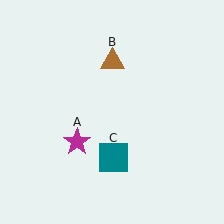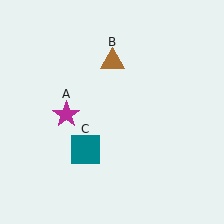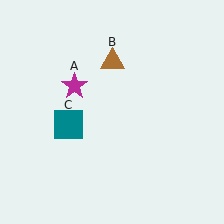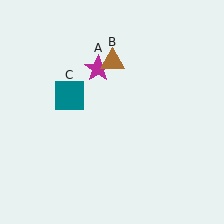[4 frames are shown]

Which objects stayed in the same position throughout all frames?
Brown triangle (object B) remained stationary.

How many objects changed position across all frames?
2 objects changed position: magenta star (object A), teal square (object C).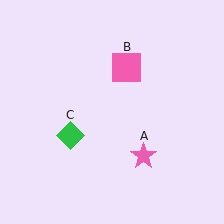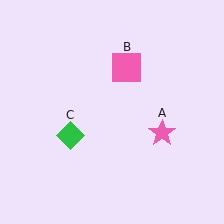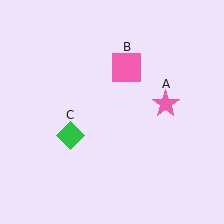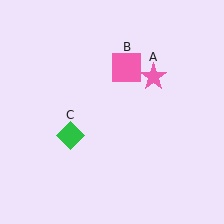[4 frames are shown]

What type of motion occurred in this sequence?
The pink star (object A) rotated counterclockwise around the center of the scene.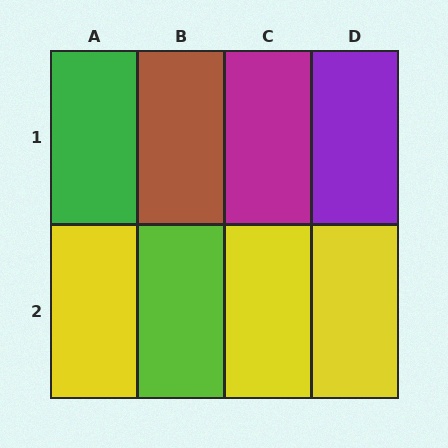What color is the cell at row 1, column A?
Green.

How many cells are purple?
1 cell is purple.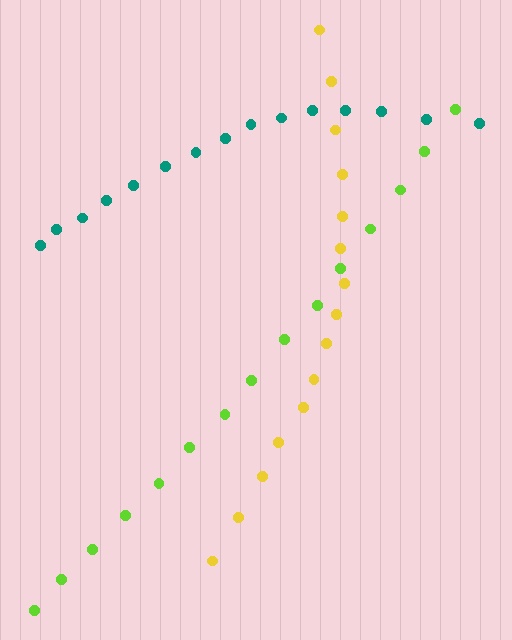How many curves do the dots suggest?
There are 3 distinct paths.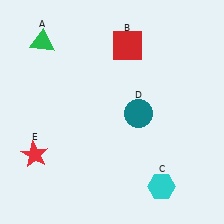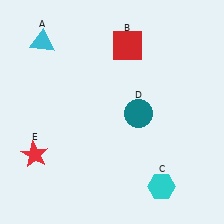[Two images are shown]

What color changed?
The triangle (A) changed from green in Image 1 to cyan in Image 2.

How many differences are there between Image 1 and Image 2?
There is 1 difference between the two images.